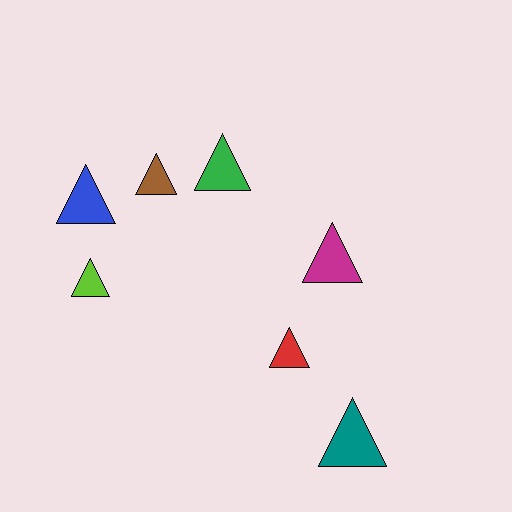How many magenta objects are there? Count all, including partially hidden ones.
There is 1 magenta object.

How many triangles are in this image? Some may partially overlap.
There are 7 triangles.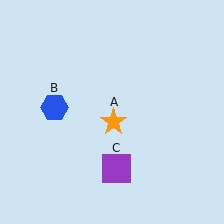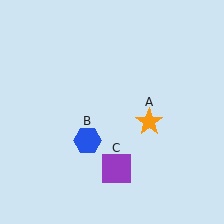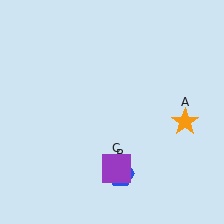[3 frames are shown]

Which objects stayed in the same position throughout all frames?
Purple square (object C) remained stationary.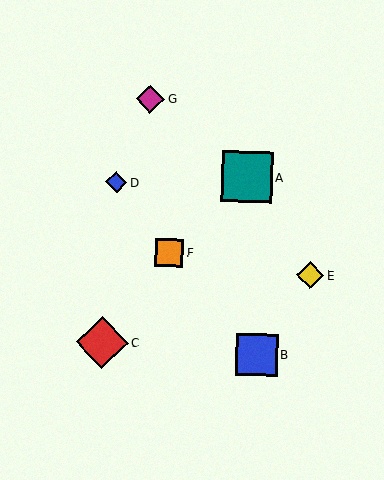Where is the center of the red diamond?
The center of the red diamond is at (102, 343).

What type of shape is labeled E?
Shape E is a yellow diamond.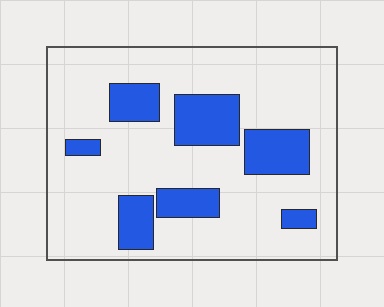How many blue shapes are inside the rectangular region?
7.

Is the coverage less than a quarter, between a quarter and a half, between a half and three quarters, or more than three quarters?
Less than a quarter.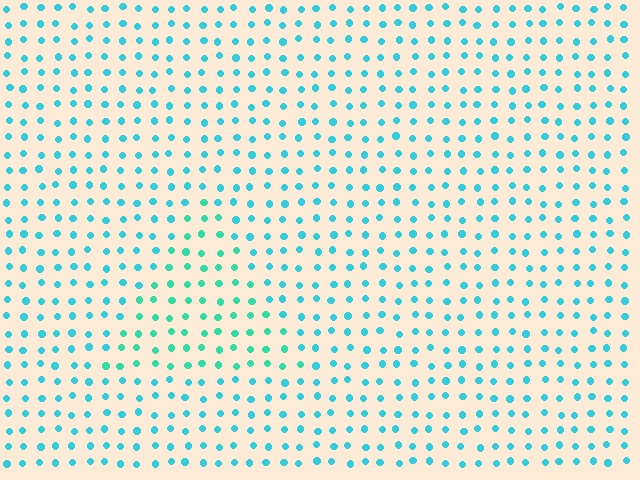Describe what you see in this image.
The image is filled with small cyan elements in a uniform arrangement. A triangle-shaped region is visible where the elements are tinted to a slightly different hue, forming a subtle color boundary.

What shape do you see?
I see a triangle.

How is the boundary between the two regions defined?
The boundary is defined purely by a slight shift in hue (about 25 degrees). Spacing, size, and orientation are identical on both sides.